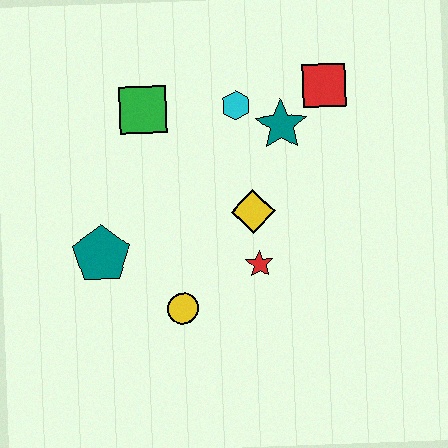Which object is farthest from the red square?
The teal pentagon is farthest from the red square.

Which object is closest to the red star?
The yellow diamond is closest to the red star.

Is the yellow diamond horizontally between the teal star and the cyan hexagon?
Yes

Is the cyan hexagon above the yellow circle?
Yes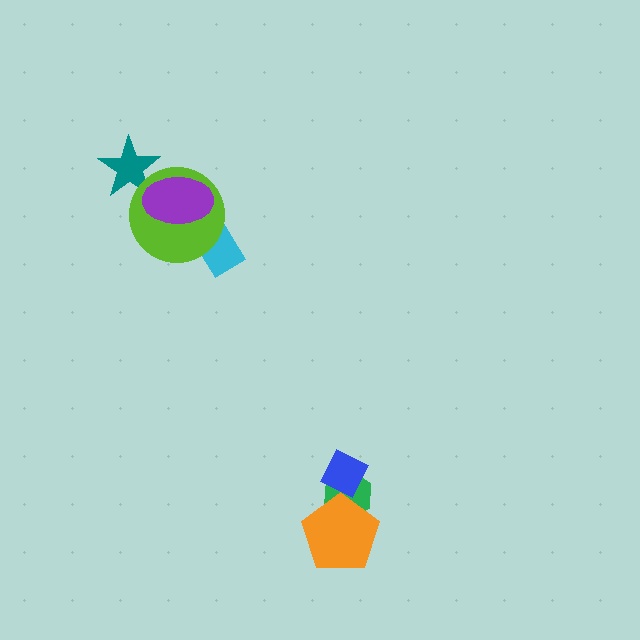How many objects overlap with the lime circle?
3 objects overlap with the lime circle.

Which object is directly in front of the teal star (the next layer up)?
The lime circle is directly in front of the teal star.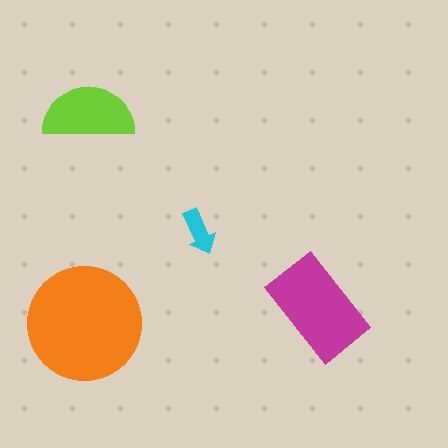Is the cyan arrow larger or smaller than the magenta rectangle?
Smaller.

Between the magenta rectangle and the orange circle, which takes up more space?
The orange circle.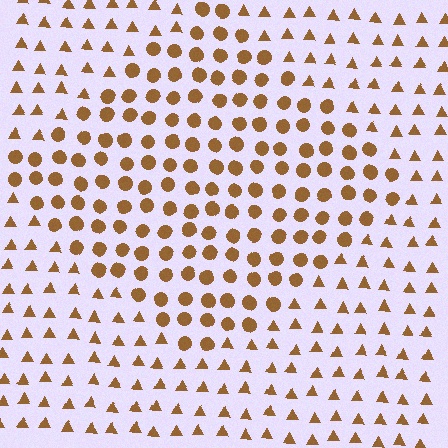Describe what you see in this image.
The image is filled with small brown elements arranged in a uniform grid. A diamond-shaped region contains circles, while the surrounding area contains triangles. The boundary is defined purely by the change in element shape.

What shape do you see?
I see a diamond.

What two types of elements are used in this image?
The image uses circles inside the diamond region and triangles outside it.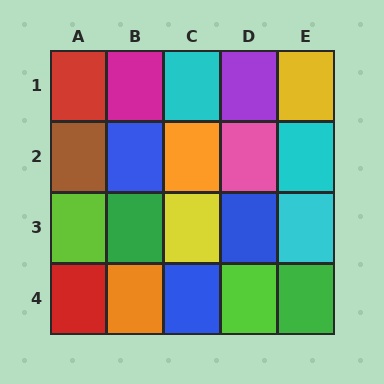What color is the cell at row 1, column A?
Red.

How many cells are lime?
2 cells are lime.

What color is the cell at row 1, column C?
Cyan.